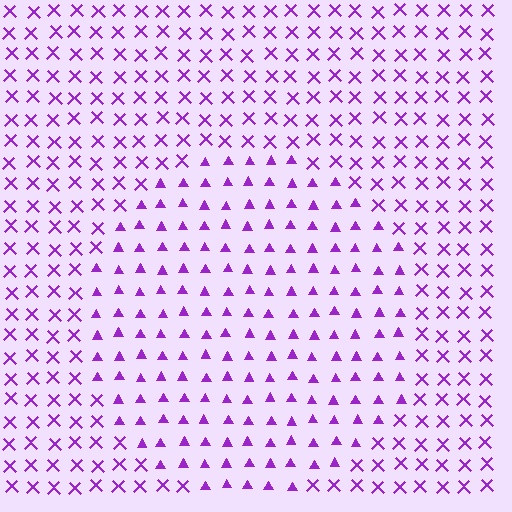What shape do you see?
I see a circle.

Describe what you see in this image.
The image is filled with small purple elements arranged in a uniform grid. A circle-shaped region contains triangles, while the surrounding area contains X marks. The boundary is defined purely by the change in element shape.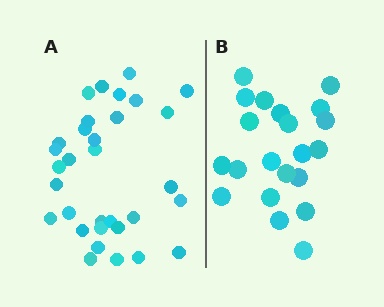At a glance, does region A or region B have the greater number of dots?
Region A (the left region) has more dots.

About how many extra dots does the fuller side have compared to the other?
Region A has roughly 12 or so more dots than region B.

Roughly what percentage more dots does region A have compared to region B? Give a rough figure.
About 50% more.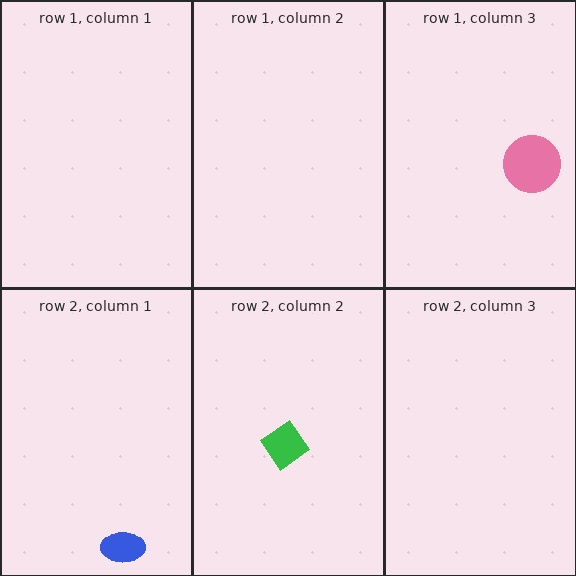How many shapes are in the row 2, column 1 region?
1.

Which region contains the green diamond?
The row 2, column 2 region.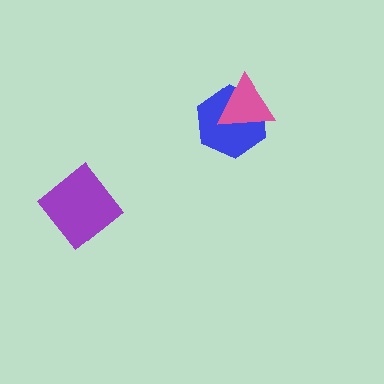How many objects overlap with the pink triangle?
1 object overlaps with the pink triangle.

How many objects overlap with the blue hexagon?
1 object overlaps with the blue hexagon.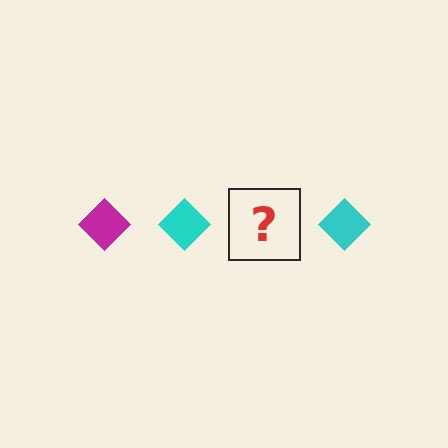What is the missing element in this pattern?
The missing element is a magenta diamond.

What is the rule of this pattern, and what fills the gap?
The rule is that the pattern cycles through magenta, cyan diamonds. The gap should be filled with a magenta diamond.